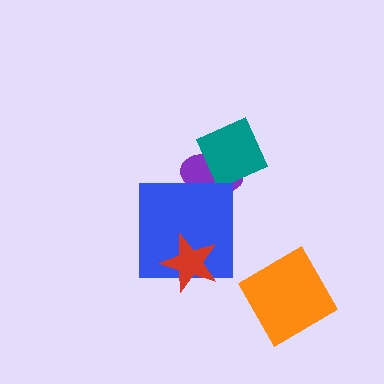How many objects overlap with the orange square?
0 objects overlap with the orange square.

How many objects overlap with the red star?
1 object overlaps with the red star.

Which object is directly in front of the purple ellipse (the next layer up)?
The teal square is directly in front of the purple ellipse.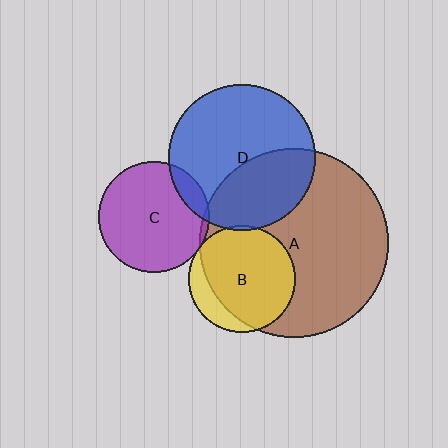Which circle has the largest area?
Circle A (brown).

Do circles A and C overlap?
Yes.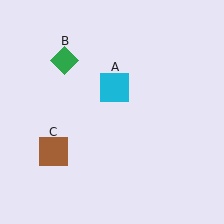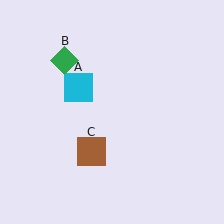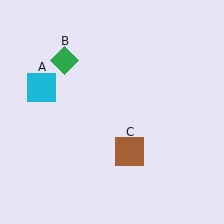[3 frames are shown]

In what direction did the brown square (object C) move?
The brown square (object C) moved right.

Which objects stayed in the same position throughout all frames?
Green diamond (object B) remained stationary.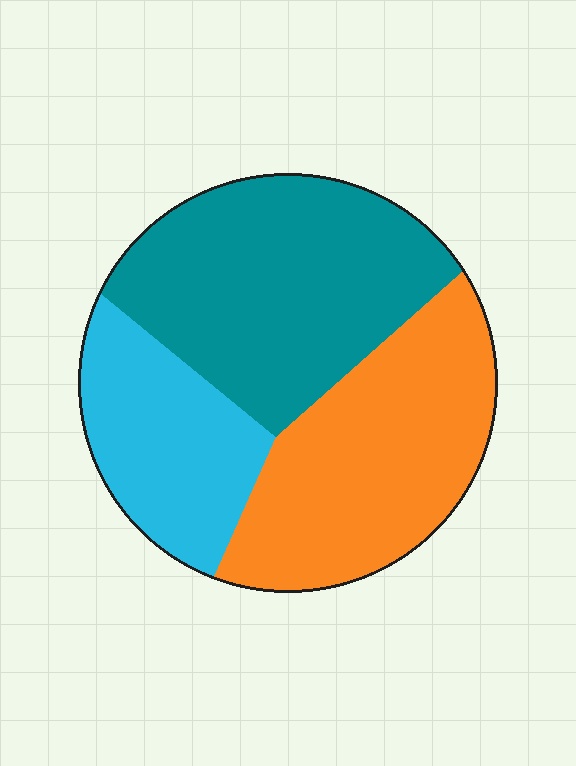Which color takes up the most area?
Teal, at roughly 40%.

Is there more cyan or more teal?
Teal.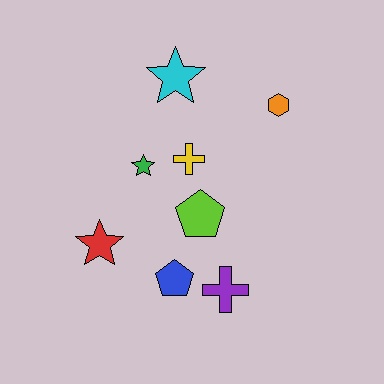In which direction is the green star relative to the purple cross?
The green star is above the purple cross.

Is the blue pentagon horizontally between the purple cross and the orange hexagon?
No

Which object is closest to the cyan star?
The yellow cross is closest to the cyan star.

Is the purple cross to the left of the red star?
No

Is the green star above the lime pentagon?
Yes